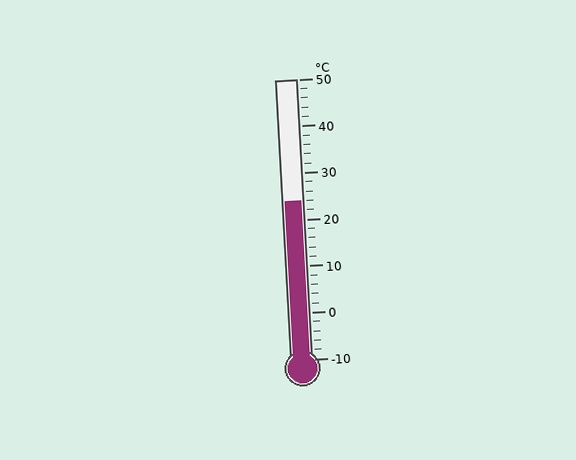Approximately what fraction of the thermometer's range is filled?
The thermometer is filled to approximately 55% of its range.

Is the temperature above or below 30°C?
The temperature is below 30°C.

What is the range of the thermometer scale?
The thermometer scale ranges from -10°C to 50°C.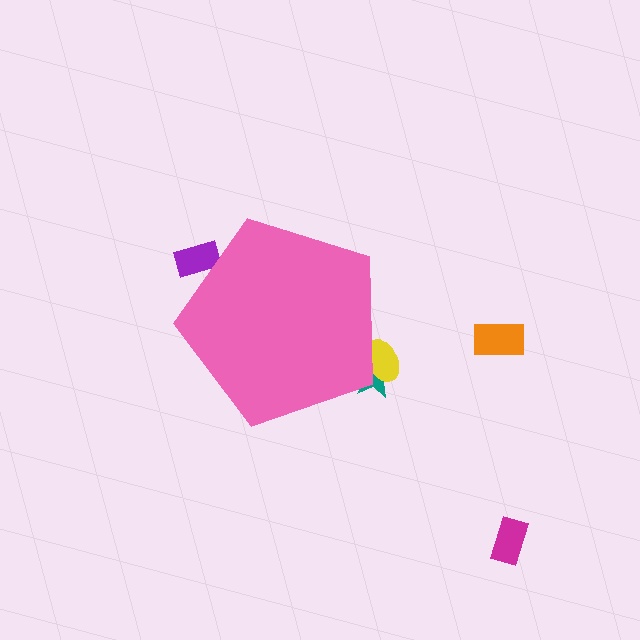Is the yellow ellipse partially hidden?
Yes, the yellow ellipse is partially hidden behind the pink pentagon.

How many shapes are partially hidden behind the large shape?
3 shapes are partially hidden.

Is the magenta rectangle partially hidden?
No, the magenta rectangle is fully visible.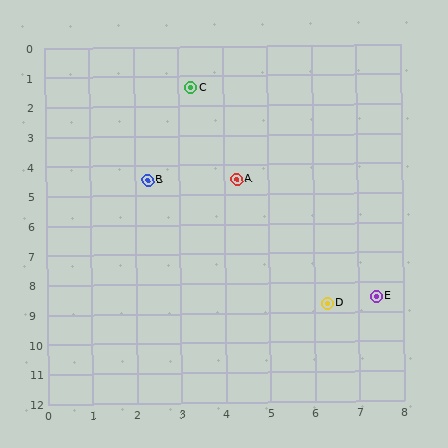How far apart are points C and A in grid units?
Points C and A are about 3.3 grid units apart.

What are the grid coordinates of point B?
Point B is at approximately (2.3, 4.5).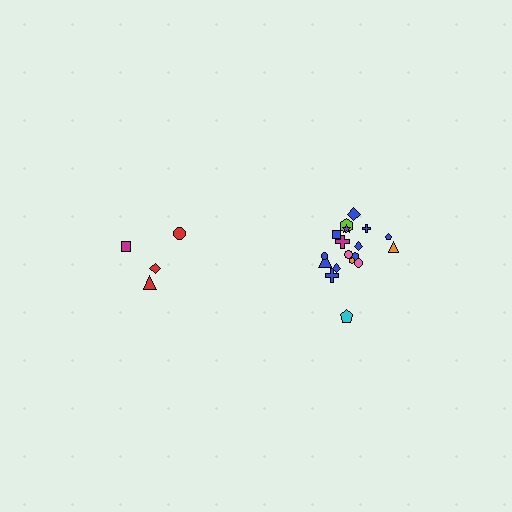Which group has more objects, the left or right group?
The right group.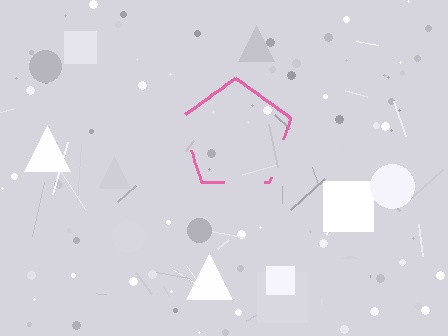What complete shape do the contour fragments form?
The contour fragments form a pentagon.